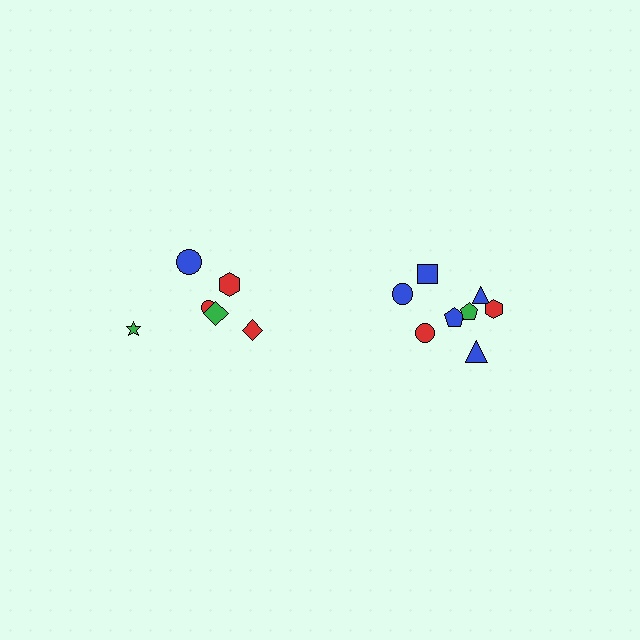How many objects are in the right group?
There are 8 objects.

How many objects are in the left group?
There are 6 objects.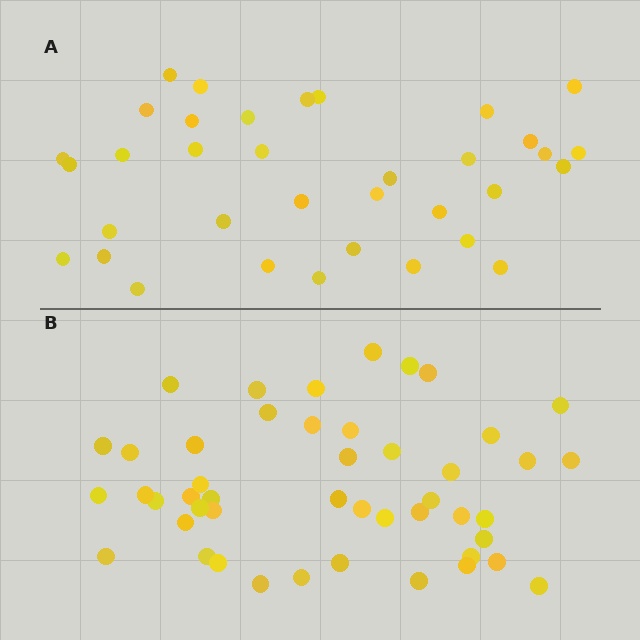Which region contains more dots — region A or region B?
Region B (the bottom region) has more dots.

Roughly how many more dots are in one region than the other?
Region B has roughly 12 or so more dots than region A.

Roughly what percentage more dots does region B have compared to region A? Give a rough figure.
About 35% more.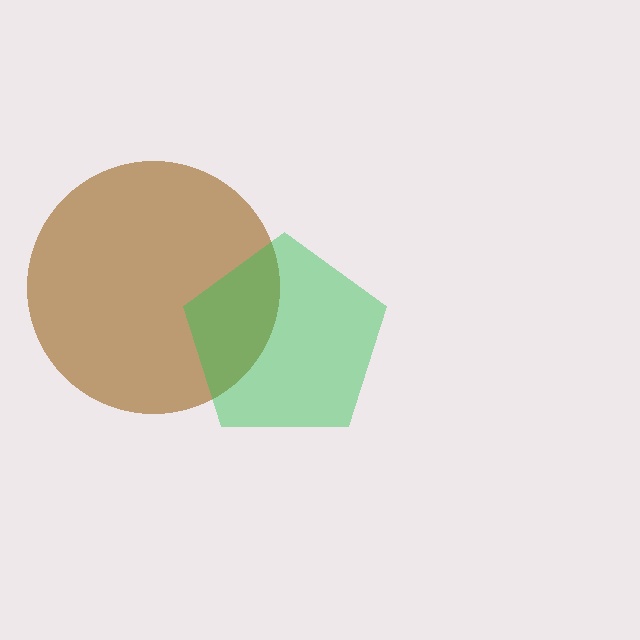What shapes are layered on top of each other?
The layered shapes are: a brown circle, a green pentagon.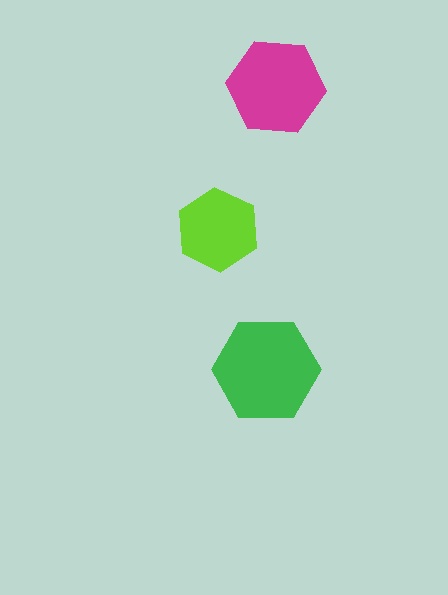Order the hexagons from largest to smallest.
the green one, the magenta one, the lime one.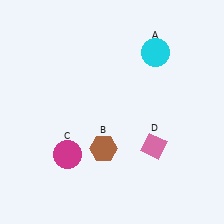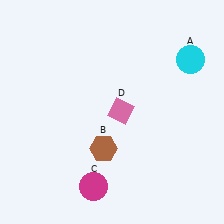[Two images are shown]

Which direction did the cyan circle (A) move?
The cyan circle (A) moved right.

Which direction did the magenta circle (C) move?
The magenta circle (C) moved down.